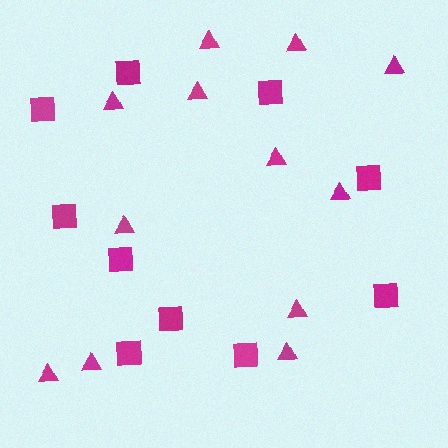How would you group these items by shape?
There are 2 groups: one group of squares (10) and one group of triangles (12).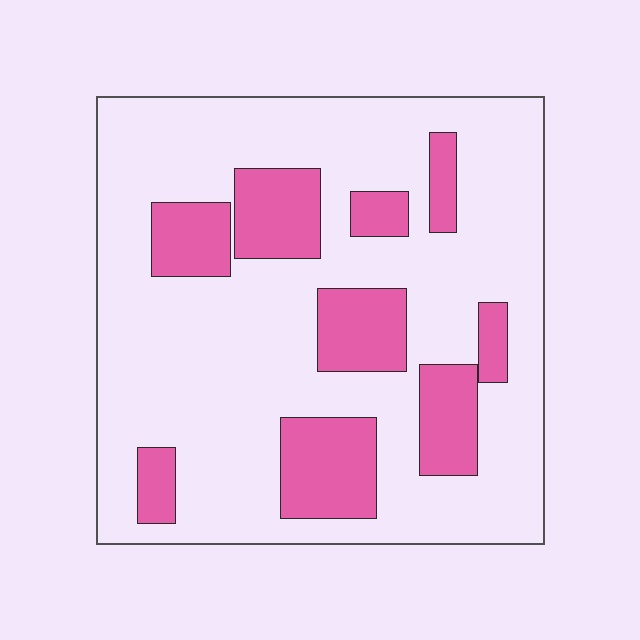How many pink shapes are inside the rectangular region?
9.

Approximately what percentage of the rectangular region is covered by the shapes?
Approximately 25%.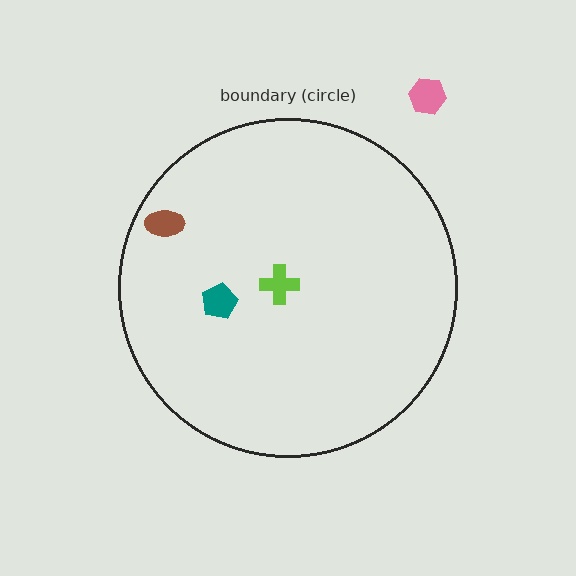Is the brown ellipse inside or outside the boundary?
Inside.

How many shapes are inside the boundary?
3 inside, 1 outside.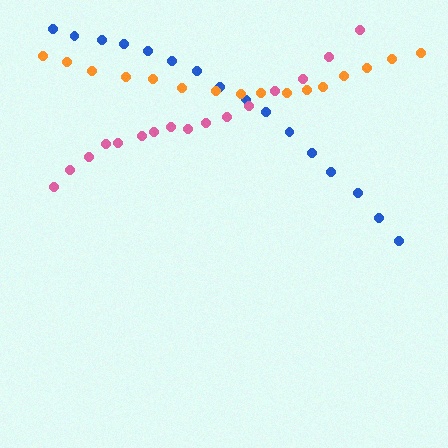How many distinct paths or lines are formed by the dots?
There are 3 distinct paths.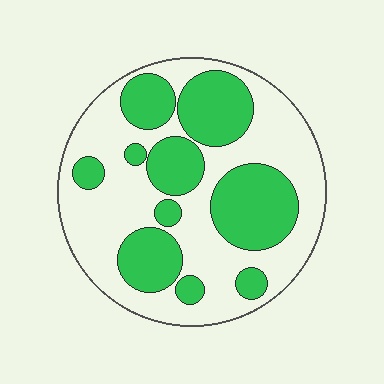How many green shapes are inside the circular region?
10.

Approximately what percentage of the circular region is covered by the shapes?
Approximately 40%.